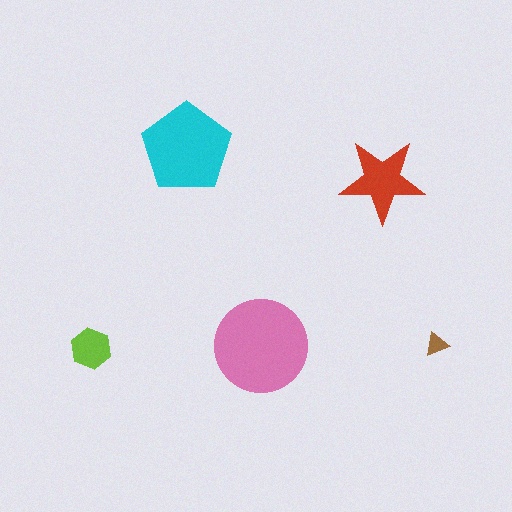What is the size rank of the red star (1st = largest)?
3rd.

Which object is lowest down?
The lime hexagon is bottommost.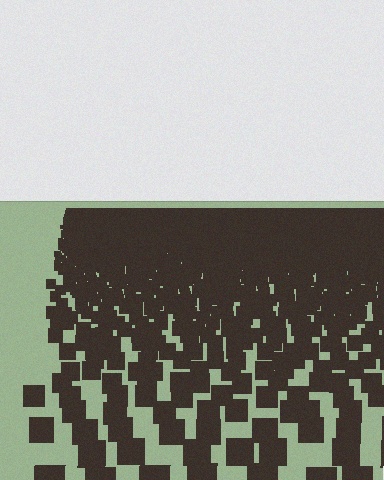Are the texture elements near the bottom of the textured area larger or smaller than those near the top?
Larger. Near the bottom, elements are closer to the viewer and appear at a bigger on-screen size.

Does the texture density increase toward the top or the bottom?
Density increases toward the top.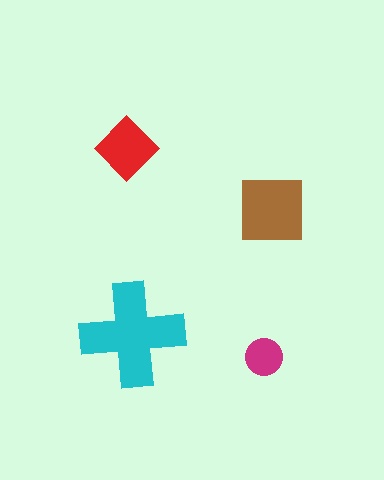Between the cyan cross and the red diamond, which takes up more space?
The cyan cross.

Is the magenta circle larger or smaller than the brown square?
Smaller.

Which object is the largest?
The cyan cross.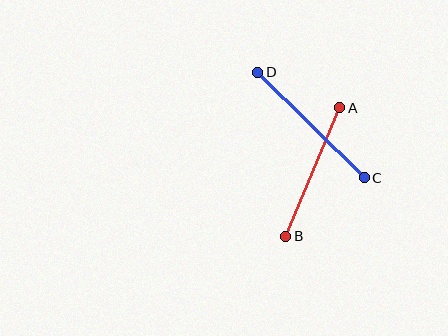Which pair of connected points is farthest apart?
Points C and D are farthest apart.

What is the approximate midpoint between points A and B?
The midpoint is at approximately (313, 172) pixels.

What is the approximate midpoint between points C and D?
The midpoint is at approximately (311, 125) pixels.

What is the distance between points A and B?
The distance is approximately 139 pixels.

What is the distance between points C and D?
The distance is approximately 150 pixels.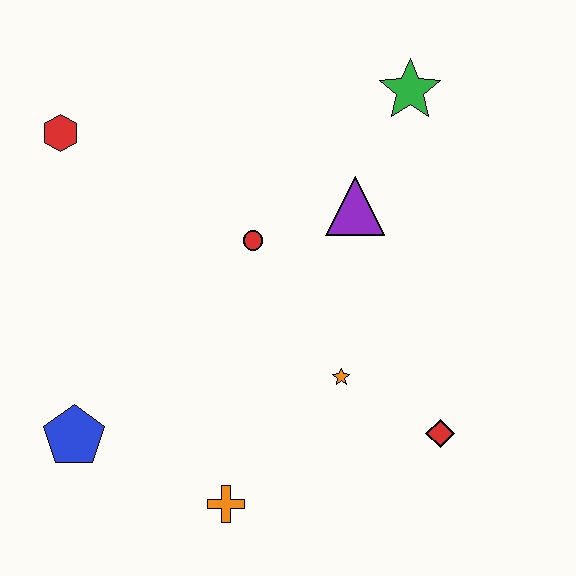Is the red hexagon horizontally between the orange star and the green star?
No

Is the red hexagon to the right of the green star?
No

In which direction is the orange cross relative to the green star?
The orange cross is below the green star.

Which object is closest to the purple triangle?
The red circle is closest to the purple triangle.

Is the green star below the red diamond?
No